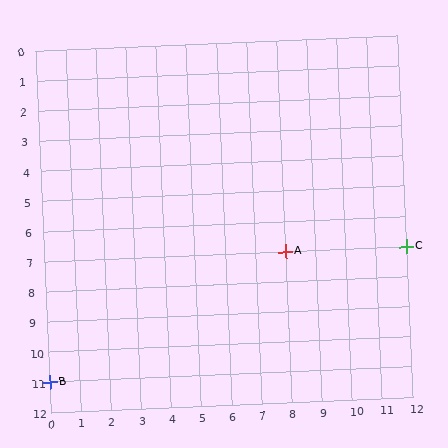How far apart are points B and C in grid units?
Points B and C are 12 columns and 4 rows apart (about 12.6 grid units diagonally).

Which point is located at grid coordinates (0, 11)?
Point B is at (0, 11).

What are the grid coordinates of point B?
Point B is at grid coordinates (0, 11).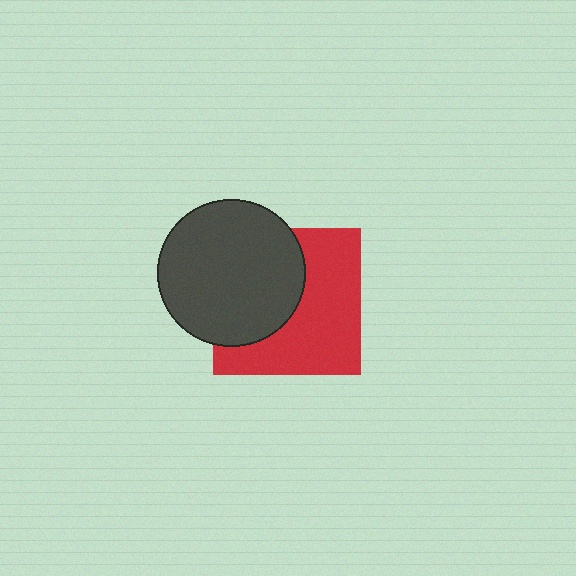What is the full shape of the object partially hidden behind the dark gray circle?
The partially hidden object is a red square.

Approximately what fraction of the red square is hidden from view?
Roughly 44% of the red square is hidden behind the dark gray circle.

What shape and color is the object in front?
The object in front is a dark gray circle.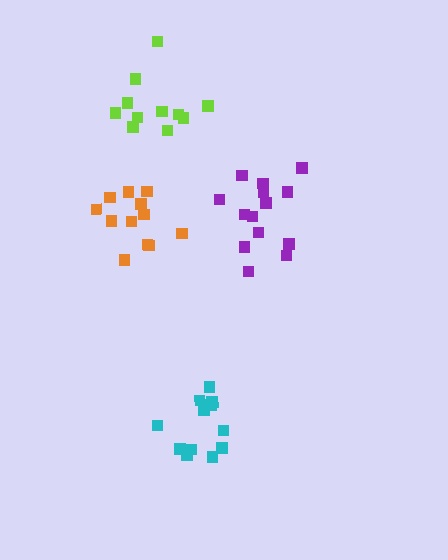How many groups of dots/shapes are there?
There are 4 groups.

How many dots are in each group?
Group 1: 12 dots, Group 2: 11 dots, Group 3: 13 dots, Group 4: 14 dots (50 total).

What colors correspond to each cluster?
The clusters are colored: orange, lime, cyan, purple.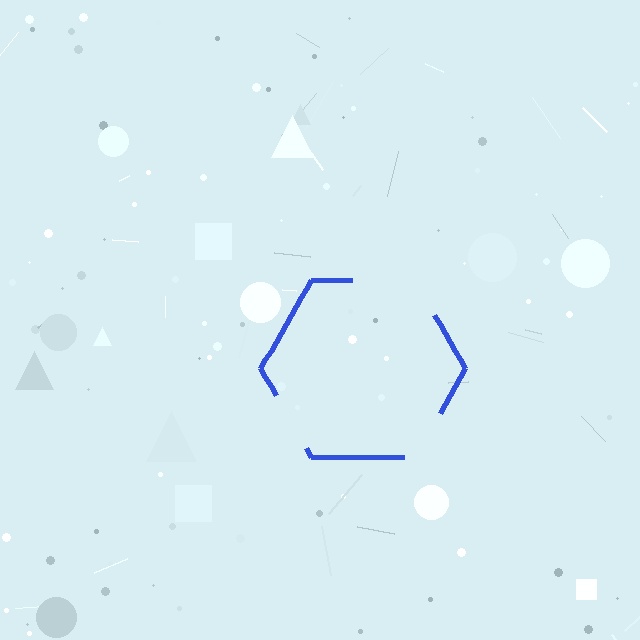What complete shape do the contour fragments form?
The contour fragments form a hexagon.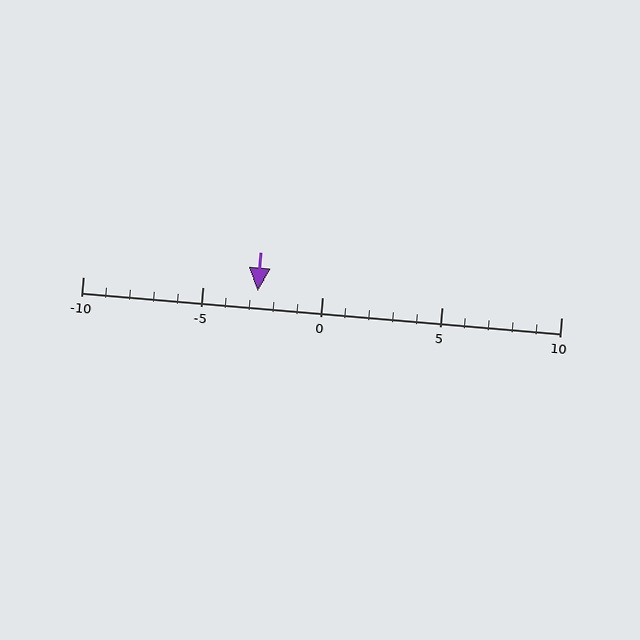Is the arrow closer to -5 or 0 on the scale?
The arrow is closer to -5.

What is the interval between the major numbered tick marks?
The major tick marks are spaced 5 units apart.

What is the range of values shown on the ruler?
The ruler shows values from -10 to 10.